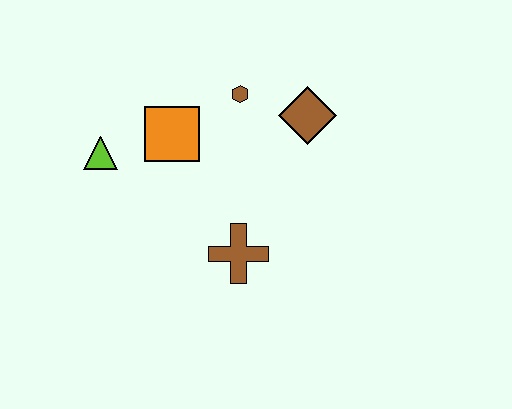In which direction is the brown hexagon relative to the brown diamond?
The brown hexagon is to the left of the brown diamond.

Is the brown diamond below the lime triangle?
No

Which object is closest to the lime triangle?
The orange square is closest to the lime triangle.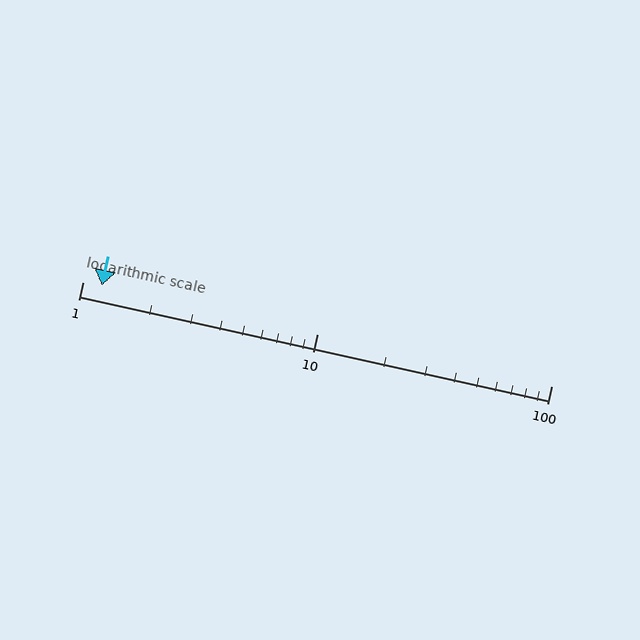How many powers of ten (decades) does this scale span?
The scale spans 2 decades, from 1 to 100.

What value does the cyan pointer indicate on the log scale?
The pointer indicates approximately 1.2.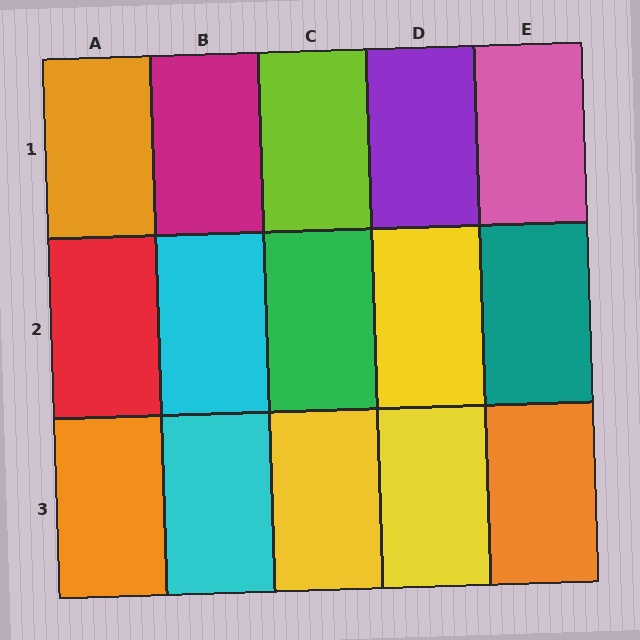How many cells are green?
1 cell is green.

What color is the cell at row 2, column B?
Cyan.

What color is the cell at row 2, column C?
Green.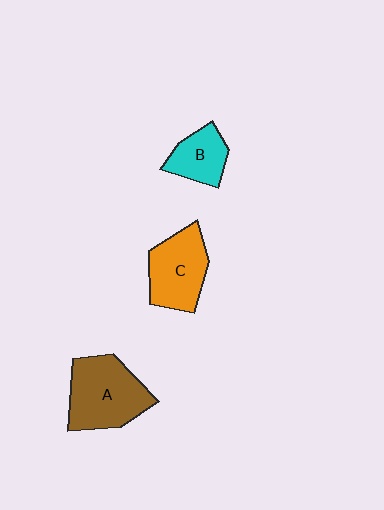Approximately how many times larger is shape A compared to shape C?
Approximately 1.2 times.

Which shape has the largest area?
Shape A (brown).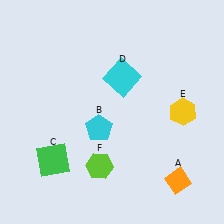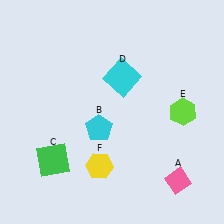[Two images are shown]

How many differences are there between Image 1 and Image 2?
There are 3 differences between the two images.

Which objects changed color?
A changed from orange to pink. E changed from yellow to lime. F changed from lime to yellow.